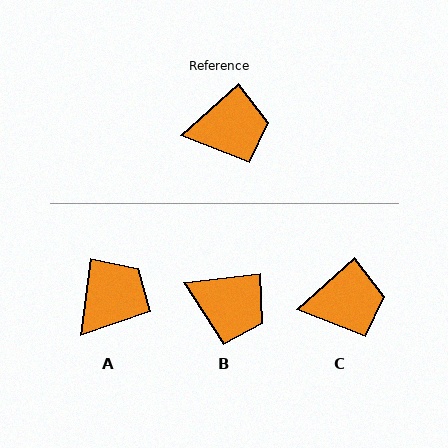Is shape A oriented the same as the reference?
No, it is off by about 41 degrees.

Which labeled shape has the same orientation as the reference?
C.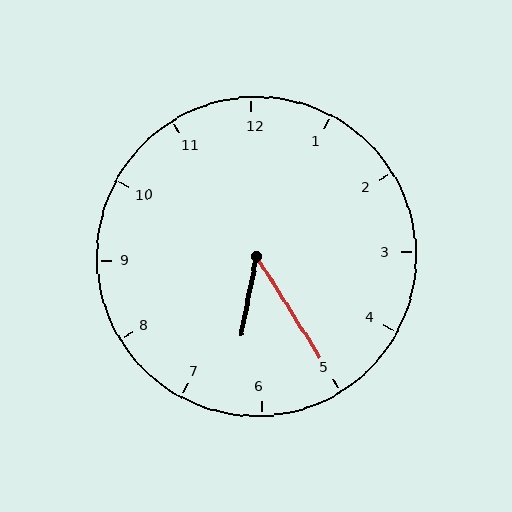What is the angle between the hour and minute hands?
Approximately 42 degrees.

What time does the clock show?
6:25.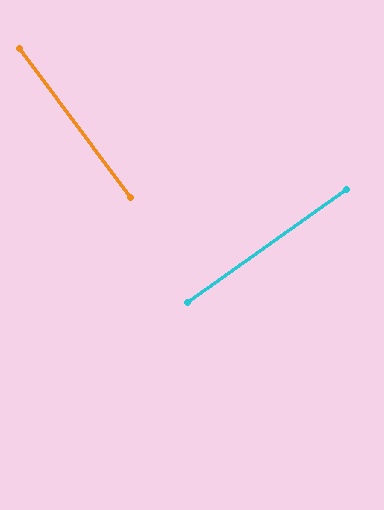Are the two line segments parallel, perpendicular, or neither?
Perpendicular — they meet at approximately 89°.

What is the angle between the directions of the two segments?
Approximately 89 degrees.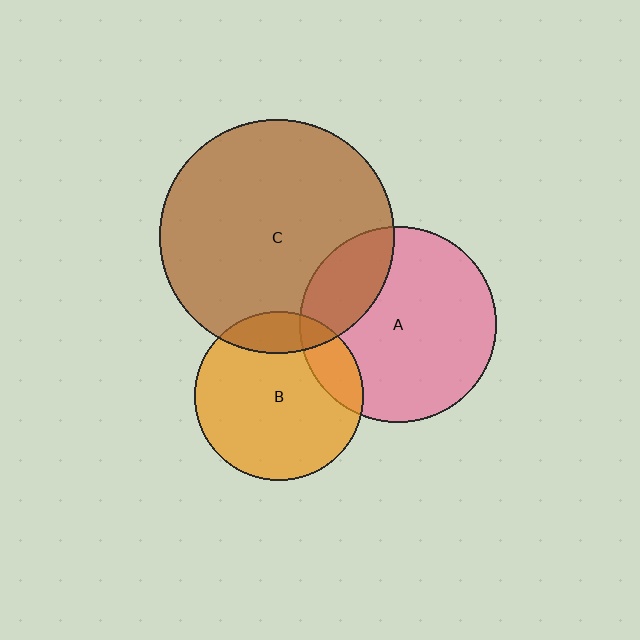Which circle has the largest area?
Circle C (brown).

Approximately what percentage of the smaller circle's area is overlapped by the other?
Approximately 25%.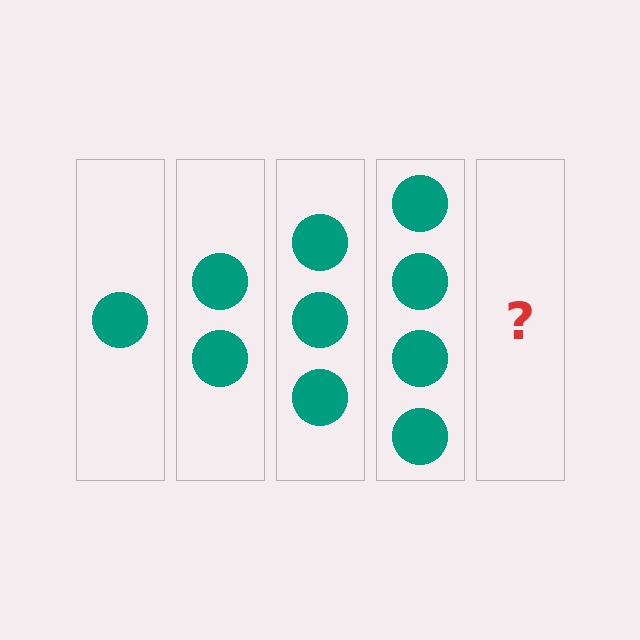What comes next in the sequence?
The next element should be 5 circles.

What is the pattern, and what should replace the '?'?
The pattern is that each step adds one more circle. The '?' should be 5 circles.